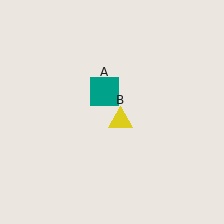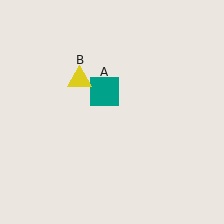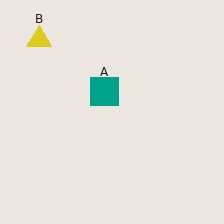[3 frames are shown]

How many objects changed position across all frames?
1 object changed position: yellow triangle (object B).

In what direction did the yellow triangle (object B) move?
The yellow triangle (object B) moved up and to the left.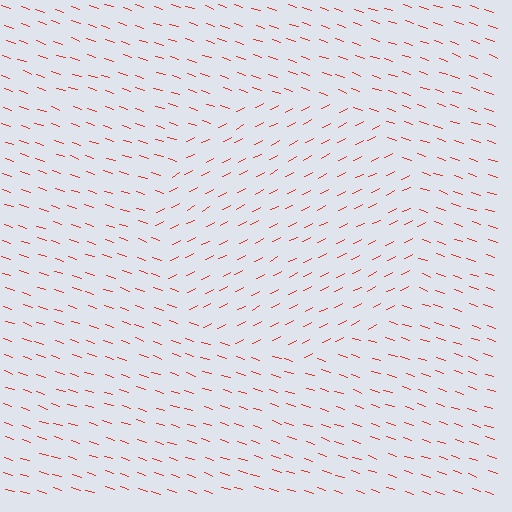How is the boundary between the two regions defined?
The boundary is defined purely by a change in line orientation (approximately 45 degrees difference). All lines are the same color and thickness.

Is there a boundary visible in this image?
Yes, there is a texture boundary formed by a change in line orientation.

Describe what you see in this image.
The image is filled with small red line segments. A circle region in the image has lines oriented differently from the surrounding lines, creating a visible texture boundary.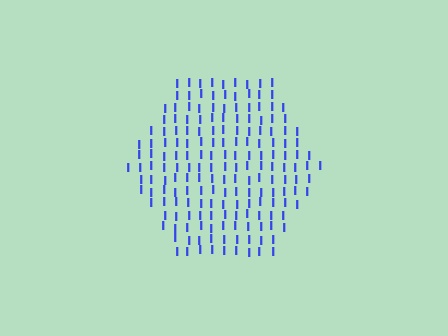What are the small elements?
The small elements are letter I's.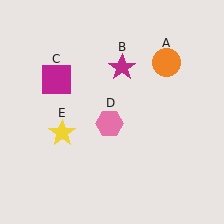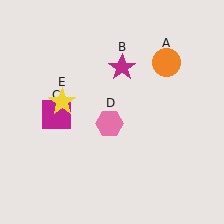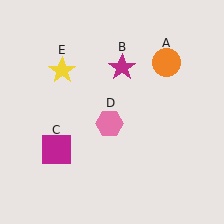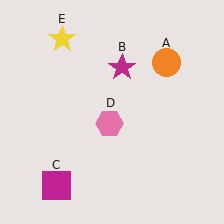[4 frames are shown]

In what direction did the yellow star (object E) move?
The yellow star (object E) moved up.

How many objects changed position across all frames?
2 objects changed position: magenta square (object C), yellow star (object E).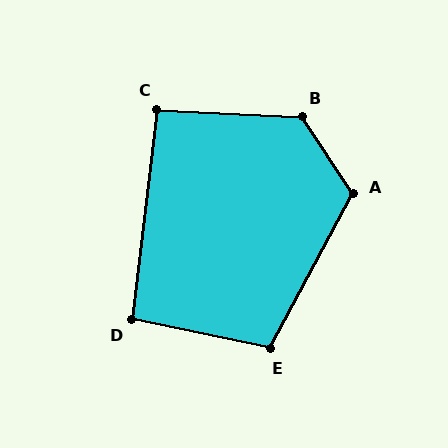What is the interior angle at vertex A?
Approximately 118 degrees (obtuse).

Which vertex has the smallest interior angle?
C, at approximately 94 degrees.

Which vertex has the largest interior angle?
B, at approximately 126 degrees.